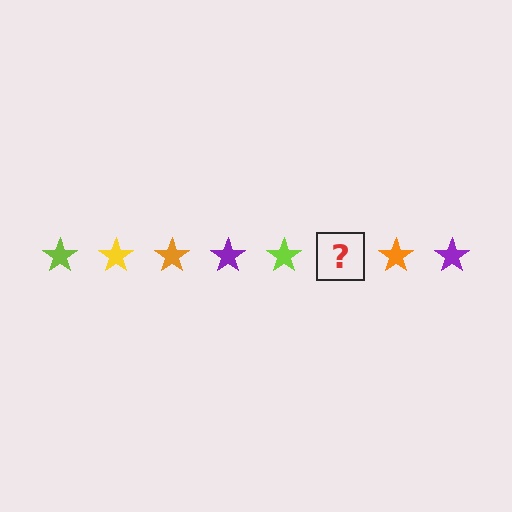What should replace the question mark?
The question mark should be replaced with a yellow star.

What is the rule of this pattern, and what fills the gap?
The rule is that the pattern cycles through lime, yellow, orange, purple stars. The gap should be filled with a yellow star.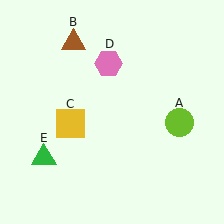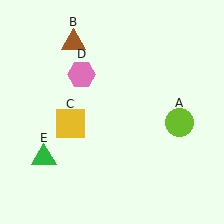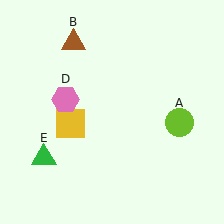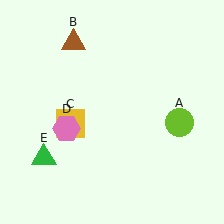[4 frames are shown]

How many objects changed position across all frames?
1 object changed position: pink hexagon (object D).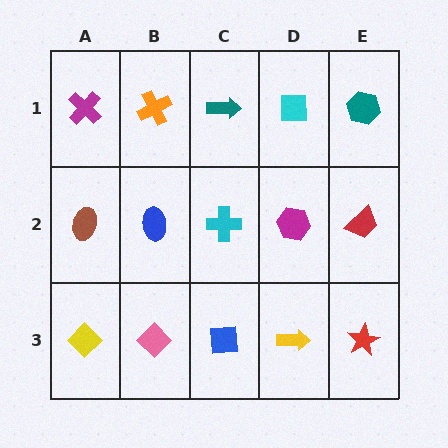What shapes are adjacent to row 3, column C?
A cyan cross (row 2, column C), a pink diamond (row 3, column B), a yellow arrow (row 3, column D).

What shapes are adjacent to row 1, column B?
A blue ellipse (row 2, column B), a magenta cross (row 1, column A), a teal arrow (row 1, column C).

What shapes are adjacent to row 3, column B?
A blue ellipse (row 2, column B), a yellow diamond (row 3, column A), a blue square (row 3, column C).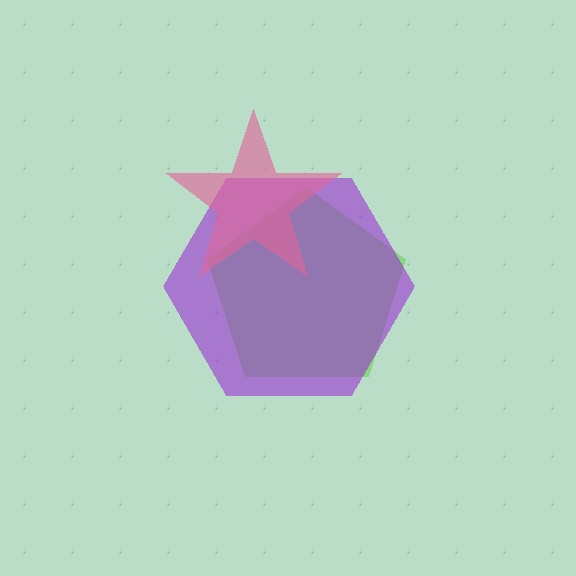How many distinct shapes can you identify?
There are 3 distinct shapes: a lime pentagon, a purple hexagon, a pink star.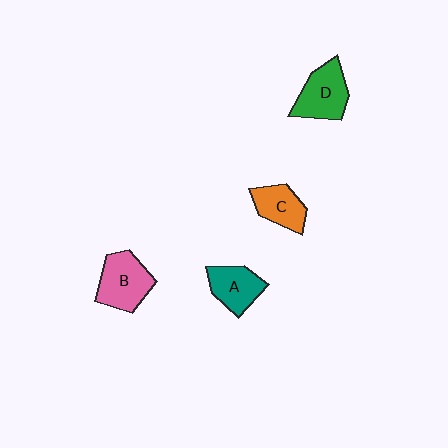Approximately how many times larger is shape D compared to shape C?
Approximately 1.3 times.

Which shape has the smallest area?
Shape C (orange).